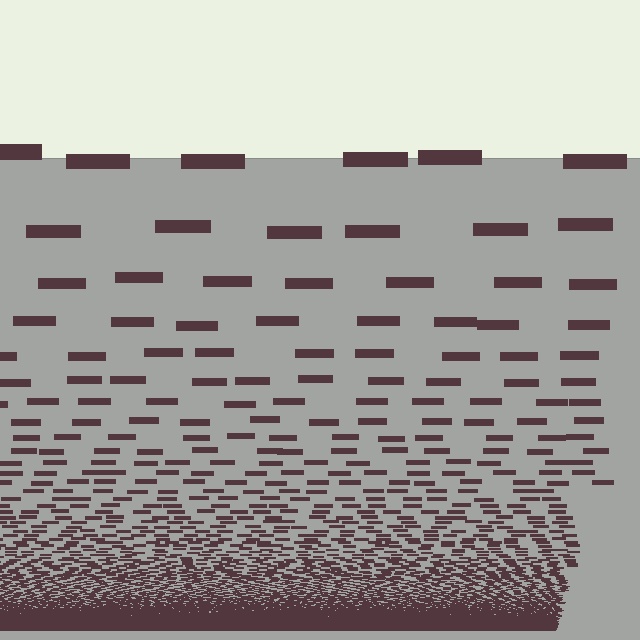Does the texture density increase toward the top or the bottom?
Density increases toward the bottom.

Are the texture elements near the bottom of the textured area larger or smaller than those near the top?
Smaller. The gradient is inverted — elements near the bottom are smaller and denser.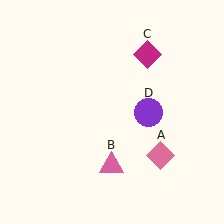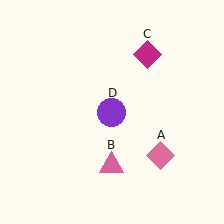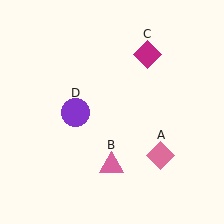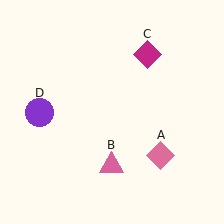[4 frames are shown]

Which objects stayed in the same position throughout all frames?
Pink diamond (object A) and pink triangle (object B) and magenta diamond (object C) remained stationary.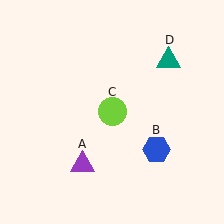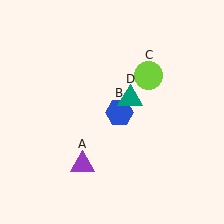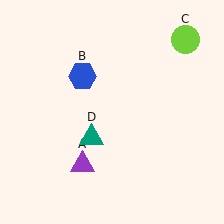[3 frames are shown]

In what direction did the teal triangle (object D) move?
The teal triangle (object D) moved down and to the left.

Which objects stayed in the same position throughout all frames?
Purple triangle (object A) remained stationary.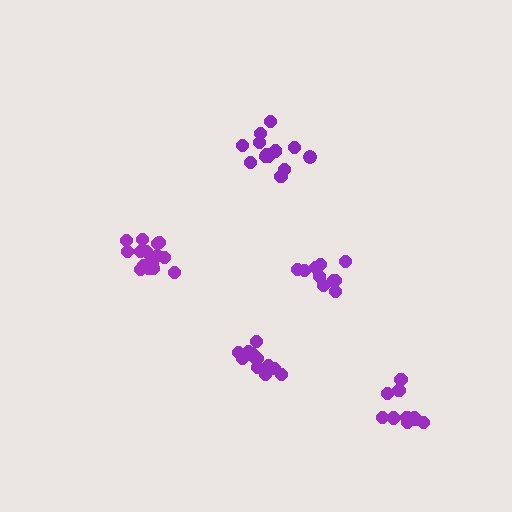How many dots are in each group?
Group 1: 12 dots, Group 2: 13 dots, Group 3: 10 dots, Group 4: 16 dots, Group 5: 10 dots (61 total).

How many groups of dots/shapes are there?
There are 5 groups.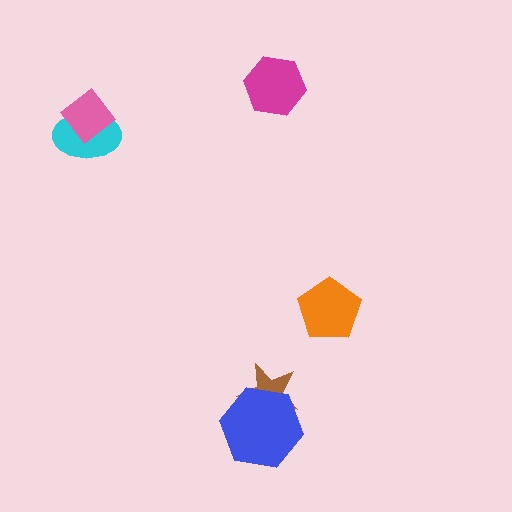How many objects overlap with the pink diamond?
1 object overlaps with the pink diamond.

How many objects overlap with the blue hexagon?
1 object overlaps with the blue hexagon.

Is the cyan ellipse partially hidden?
Yes, it is partially covered by another shape.